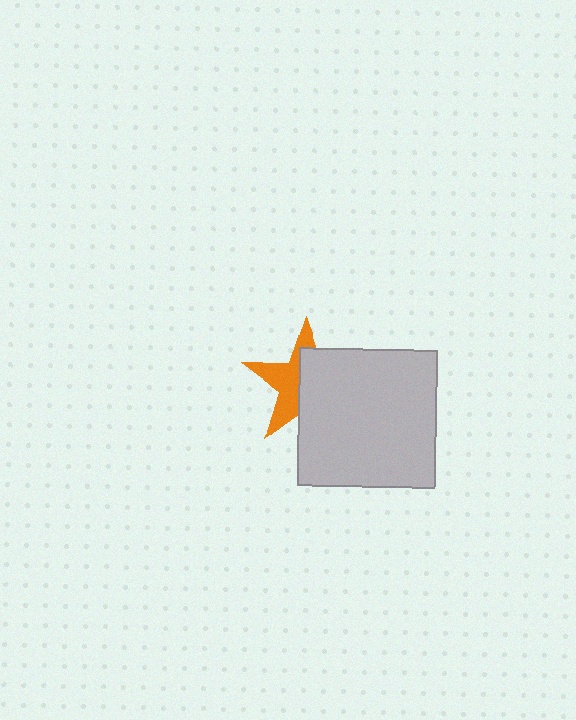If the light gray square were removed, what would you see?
You would see the complete orange star.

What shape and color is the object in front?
The object in front is a light gray square.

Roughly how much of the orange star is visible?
About half of it is visible (roughly 45%).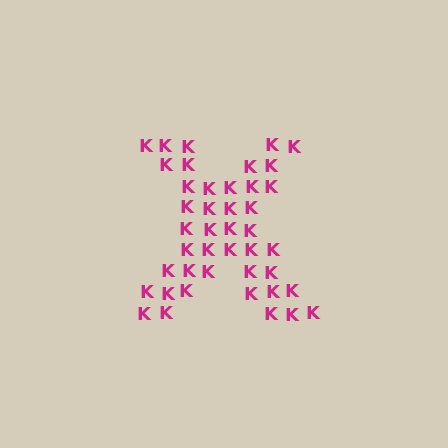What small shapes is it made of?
It is made of small letter K's.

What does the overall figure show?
The overall figure shows the letter X.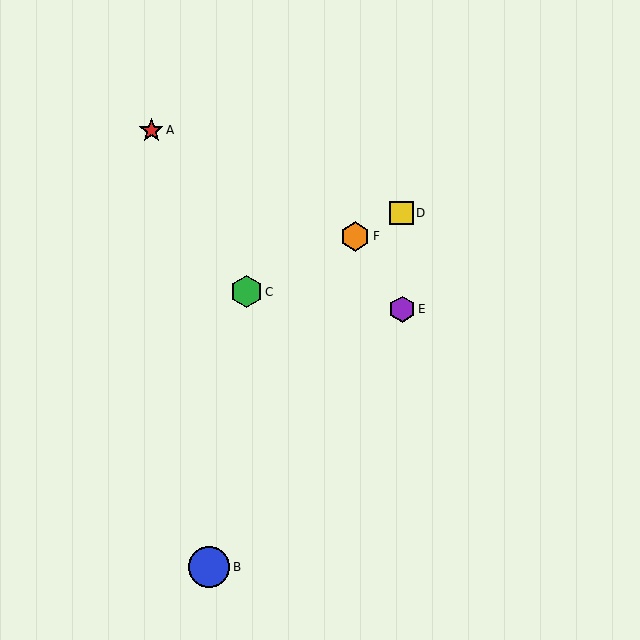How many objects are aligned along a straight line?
3 objects (C, D, F) are aligned along a straight line.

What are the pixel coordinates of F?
Object F is at (355, 237).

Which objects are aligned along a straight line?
Objects C, D, F are aligned along a straight line.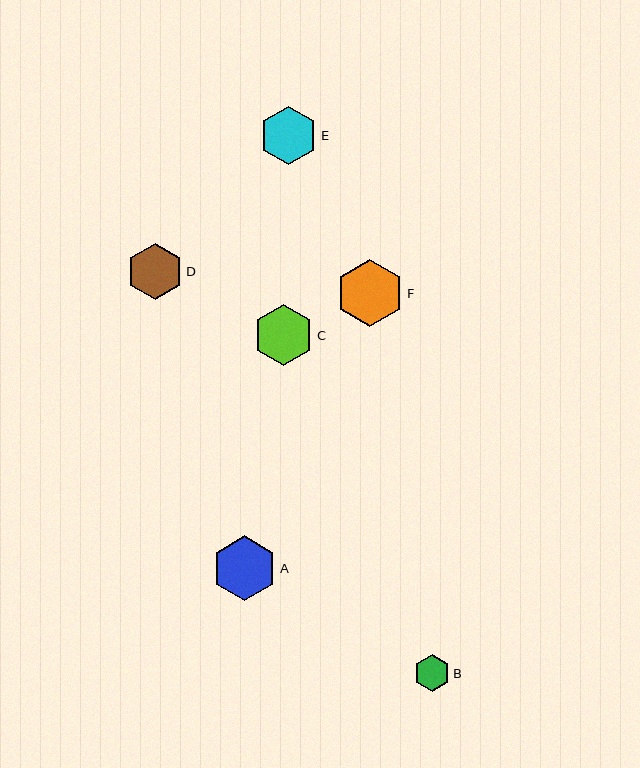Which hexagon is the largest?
Hexagon F is the largest with a size of approximately 67 pixels.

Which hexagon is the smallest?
Hexagon B is the smallest with a size of approximately 37 pixels.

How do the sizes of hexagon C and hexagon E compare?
Hexagon C and hexagon E are approximately the same size.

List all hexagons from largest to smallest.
From largest to smallest: F, A, C, E, D, B.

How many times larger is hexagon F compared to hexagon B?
Hexagon F is approximately 1.8 times the size of hexagon B.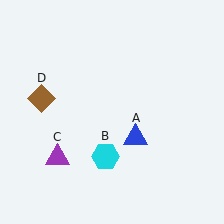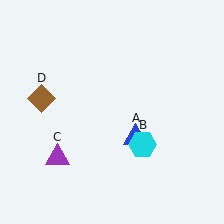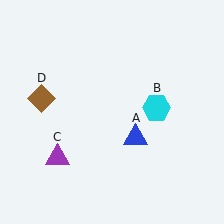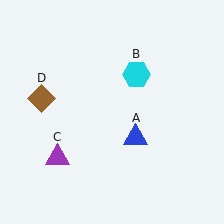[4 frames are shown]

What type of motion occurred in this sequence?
The cyan hexagon (object B) rotated counterclockwise around the center of the scene.